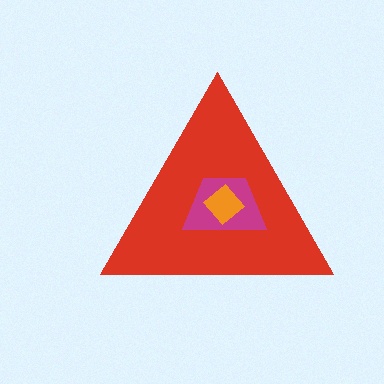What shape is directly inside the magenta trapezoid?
The orange diamond.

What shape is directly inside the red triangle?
The magenta trapezoid.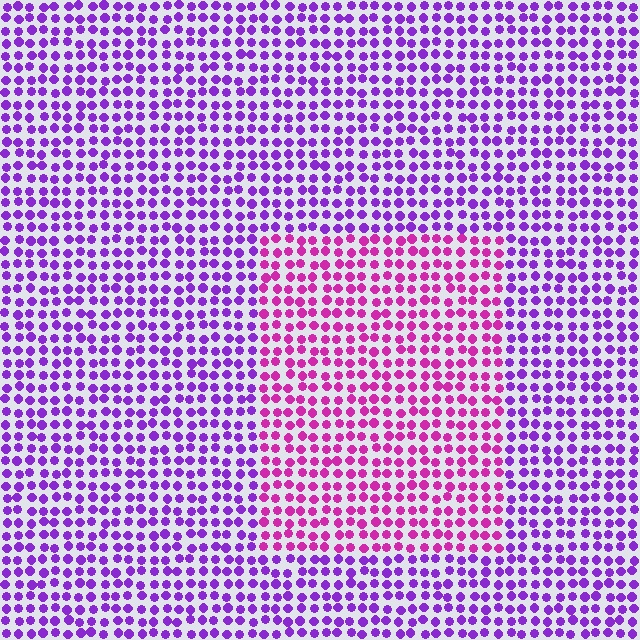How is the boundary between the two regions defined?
The boundary is defined purely by a slight shift in hue (about 38 degrees). Spacing, size, and orientation are identical on both sides.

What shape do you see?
I see a rectangle.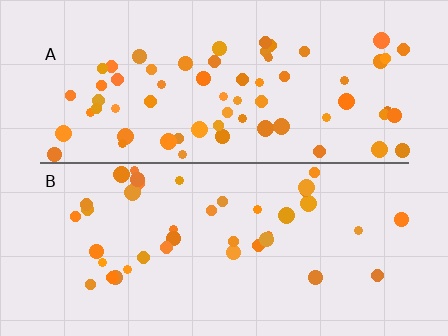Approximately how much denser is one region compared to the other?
Approximately 1.7× — region A over region B.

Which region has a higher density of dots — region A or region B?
A (the top).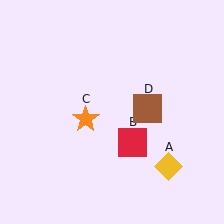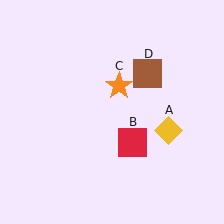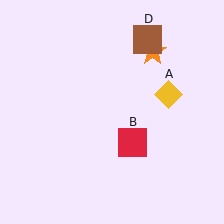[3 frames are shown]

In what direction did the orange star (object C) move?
The orange star (object C) moved up and to the right.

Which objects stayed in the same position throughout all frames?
Red square (object B) remained stationary.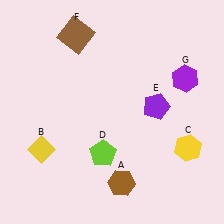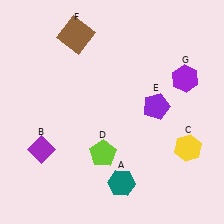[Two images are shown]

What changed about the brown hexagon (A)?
In Image 1, A is brown. In Image 2, it changed to teal.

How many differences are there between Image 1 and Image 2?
There are 2 differences between the two images.